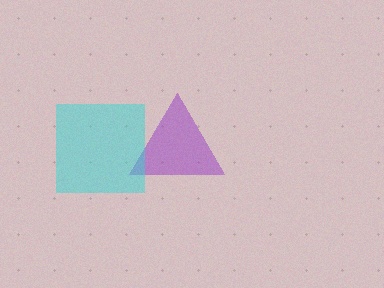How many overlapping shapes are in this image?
There are 2 overlapping shapes in the image.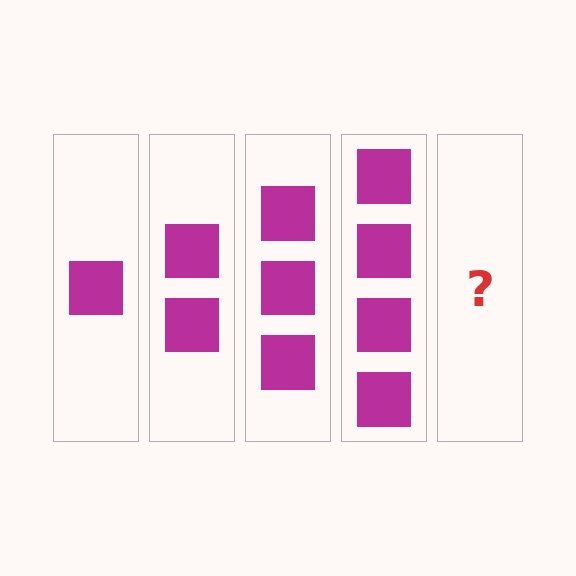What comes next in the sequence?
The next element should be 5 squares.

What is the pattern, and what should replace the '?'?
The pattern is that each step adds one more square. The '?' should be 5 squares.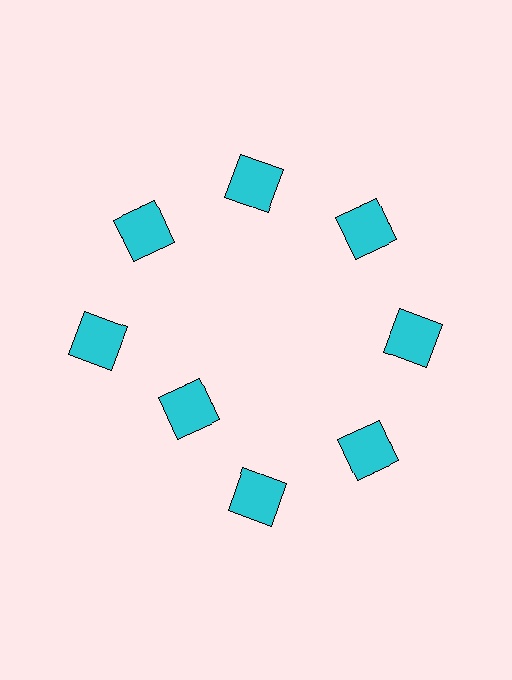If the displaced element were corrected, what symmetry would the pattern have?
It would have 8-fold rotational symmetry — the pattern would map onto itself every 45 degrees.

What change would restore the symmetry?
The symmetry would be restored by moving it outward, back onto the ring so that all 8 squares sit at equal angles and equal distance from the center.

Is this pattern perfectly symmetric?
No. The 8 cyan squares are arranged in a ring, but one element near the 8 o'clock position is pulled inward toward the center, breaking the 8-fold rotational symmetry.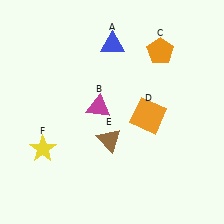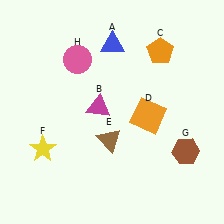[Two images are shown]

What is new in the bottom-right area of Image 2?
A brown hexagon (G) was added in the bottom-right area of Image 2.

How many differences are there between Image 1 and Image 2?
There are 2 differences between the two images.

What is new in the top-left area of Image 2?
A pink circle (H) was added in the top-left area of Image 2.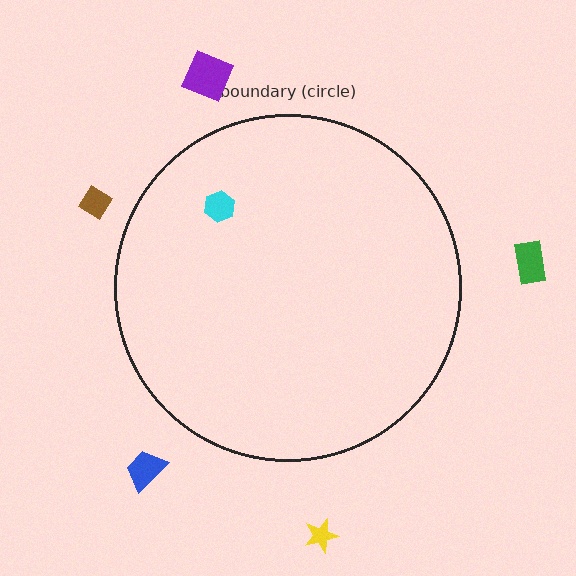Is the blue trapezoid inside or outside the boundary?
Outside.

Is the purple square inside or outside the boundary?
Outside.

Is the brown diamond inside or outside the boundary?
Outside.